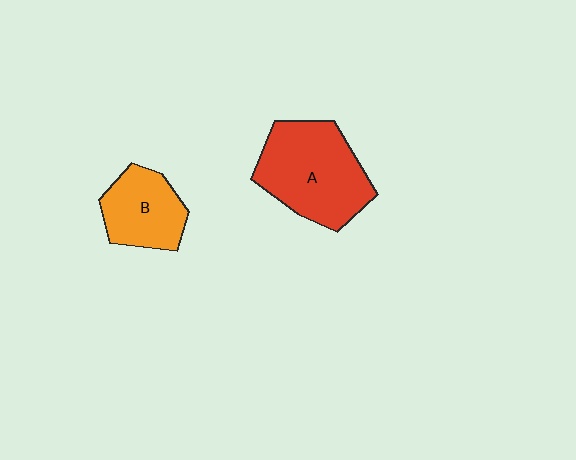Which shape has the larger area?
Shape A (red).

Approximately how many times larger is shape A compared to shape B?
Approximately 1.6 times.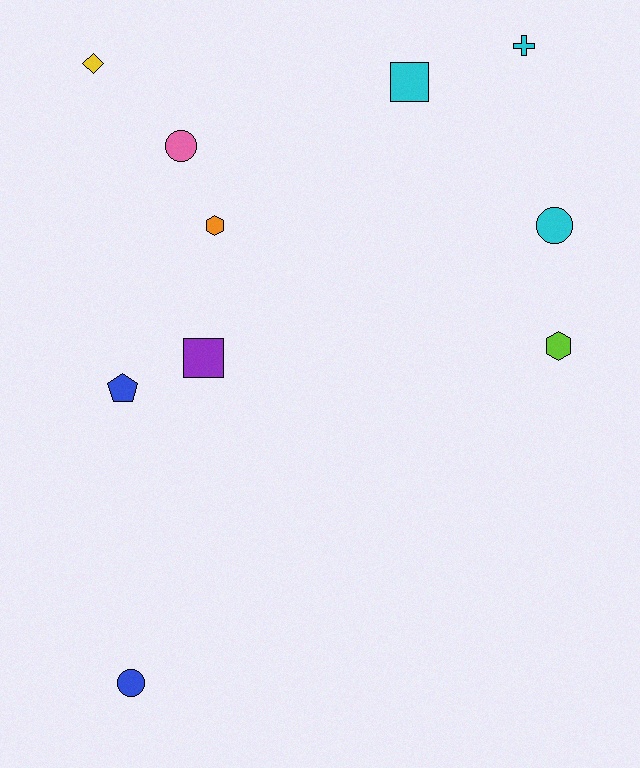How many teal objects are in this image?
There are no teal objects.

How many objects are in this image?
There are 10 objects.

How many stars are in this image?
There are no stars.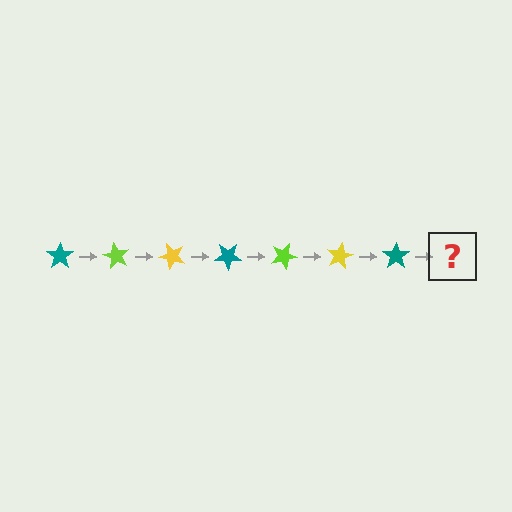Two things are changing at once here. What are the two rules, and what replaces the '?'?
The two rules are that it rotates 60 degrees each step and the color cycles through teal, lime, and yellow. The '?' should be a lime star, rotated 420 degrees from the start.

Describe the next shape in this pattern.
It should be a lime star, rotated 420 degrees from the start.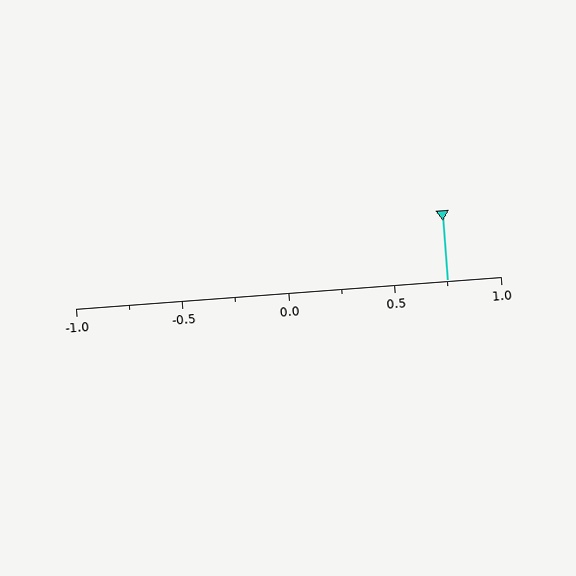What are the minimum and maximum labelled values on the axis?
The axis runs from -1.0 to 1.0.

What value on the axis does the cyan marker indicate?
The marker indicates approximately 0.75.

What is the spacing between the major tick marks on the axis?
The major ticks are spaced 0.5 apart.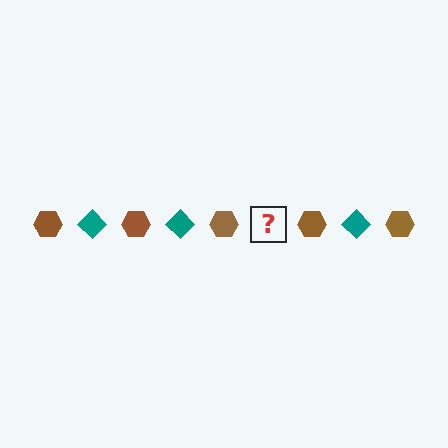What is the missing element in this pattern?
The missing element is a teal diamond.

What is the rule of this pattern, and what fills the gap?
The rule is that the pattern alternates between brown hexagon and teal diamond. The gap should be filled with a teal diamond.